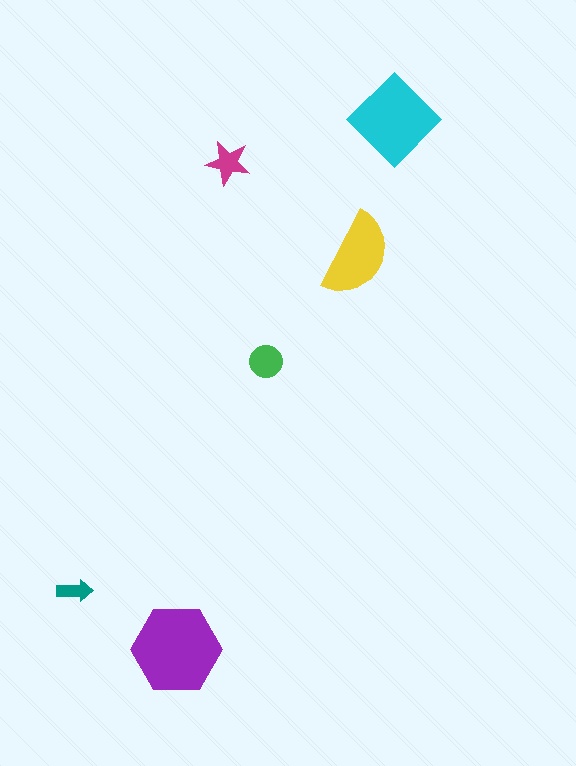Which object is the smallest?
The teal arrow.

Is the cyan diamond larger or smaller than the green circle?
Larger.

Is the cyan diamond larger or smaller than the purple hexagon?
Smaller.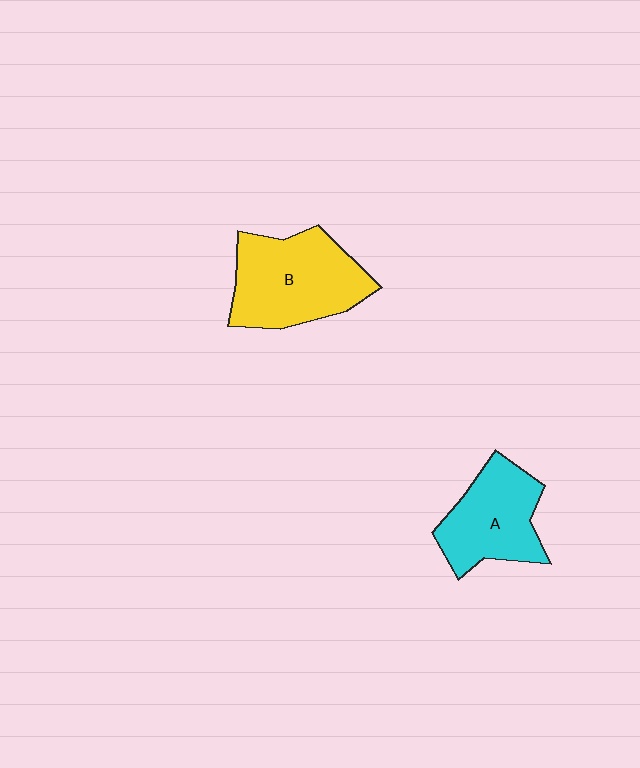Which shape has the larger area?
Shape B (yellow).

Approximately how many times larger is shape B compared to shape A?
Approximately 1.3 times.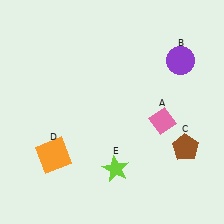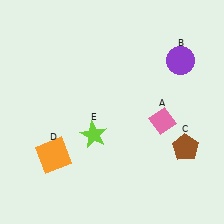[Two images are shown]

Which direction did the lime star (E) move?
The lime star (E) moved up.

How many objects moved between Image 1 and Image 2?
1 object moved between the two images.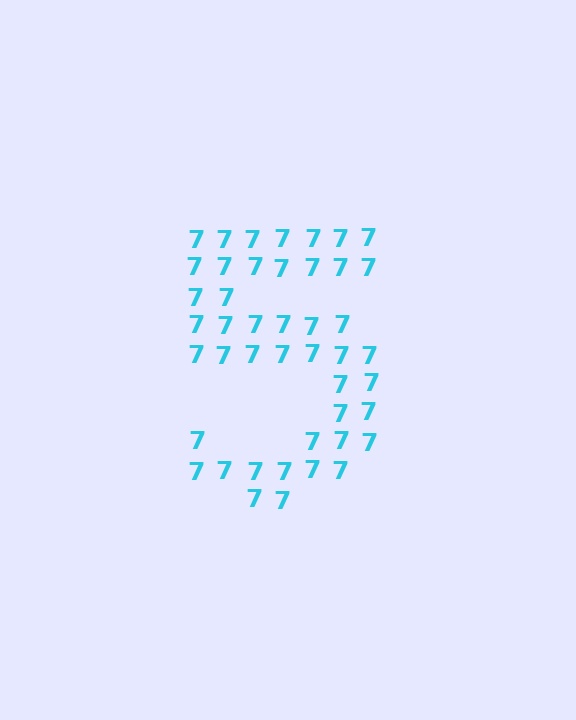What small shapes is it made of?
It is made of small digit 7's.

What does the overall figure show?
The overall figure shows the digit 5.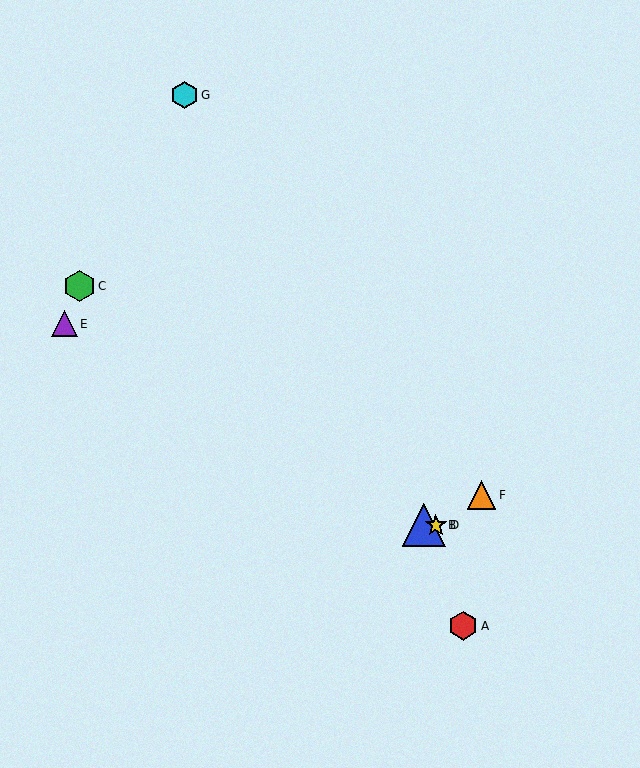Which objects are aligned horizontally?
Objects B, D are aligned horizontally.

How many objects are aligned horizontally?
2 objects (B, D) are aligned horizontally.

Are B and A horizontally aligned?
No, B is at y≈525 and A is at y≈626.